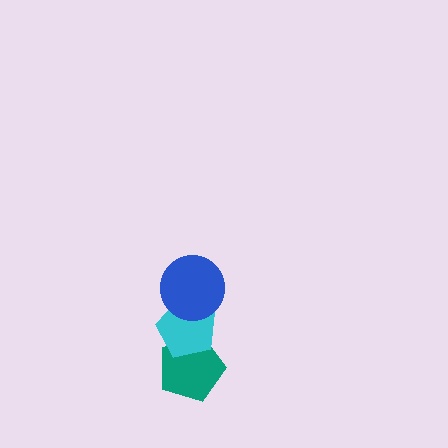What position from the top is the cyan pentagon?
The cyan pentagon is 2nd from the top.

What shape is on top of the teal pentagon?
The cyan pentagon is on top of the teal pentagon.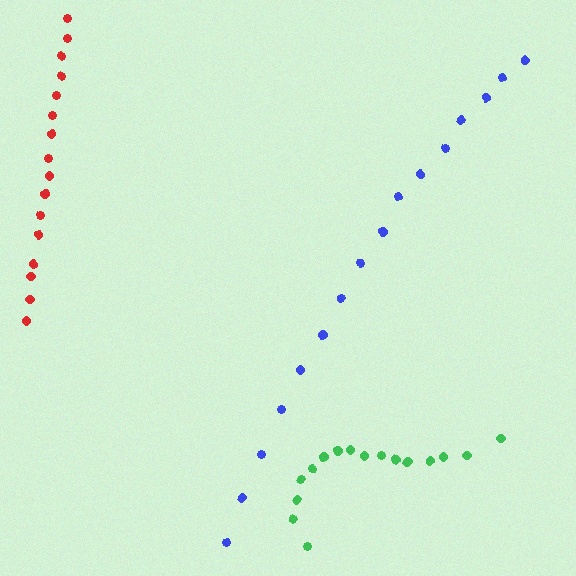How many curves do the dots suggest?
There are 3 distinct paths.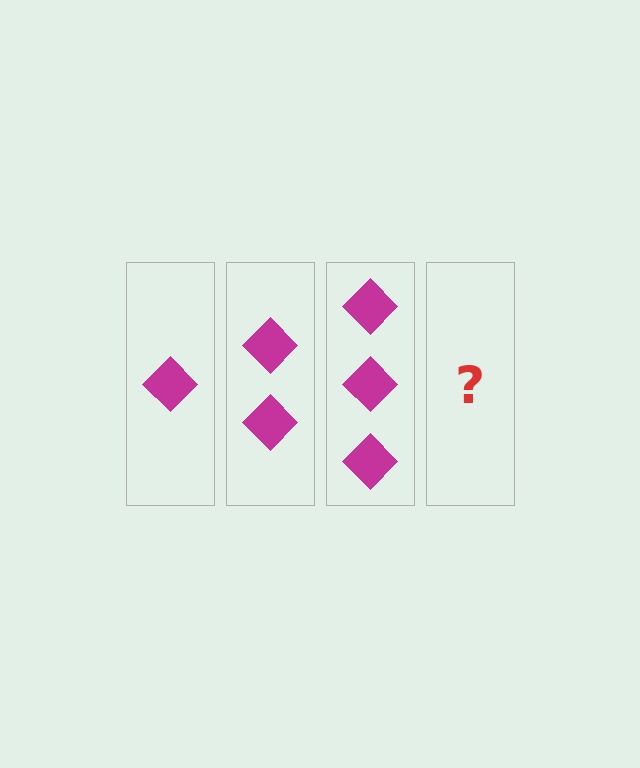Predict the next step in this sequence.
The next step is 4 diamonds.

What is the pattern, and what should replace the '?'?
The pattern is that each step adds one more diamond. The '?' should be 4 diamonds.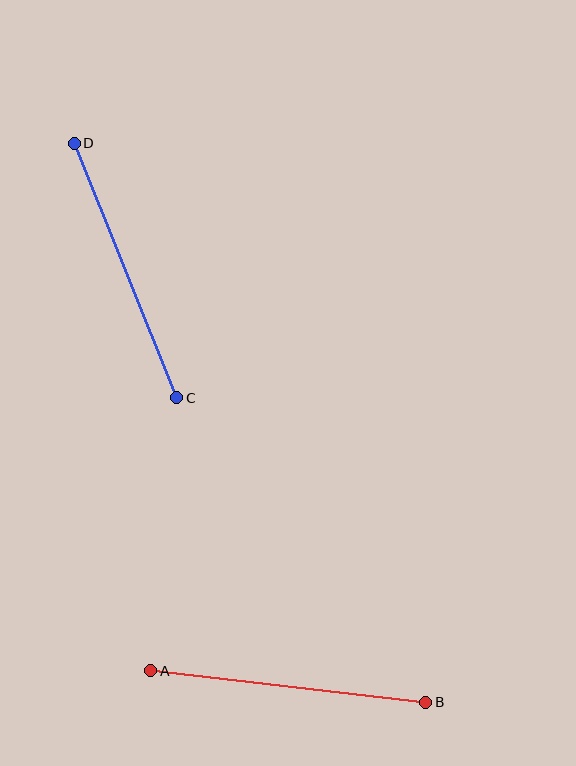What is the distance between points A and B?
The distance is approximately 277 pixels.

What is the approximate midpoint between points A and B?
The midpoint is at approximately (288, 686) pixels.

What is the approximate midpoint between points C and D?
The midpoint is at approximately (126, 271) pixels.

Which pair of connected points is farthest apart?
Points A and B are farthest apart.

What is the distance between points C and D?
The distance is approximately 275 pixels.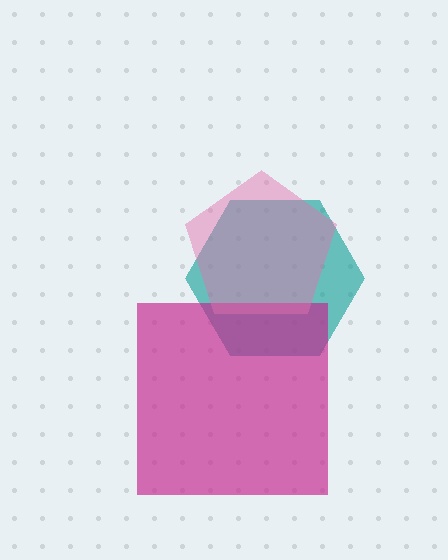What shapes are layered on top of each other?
The layered shapes are: a teal hexagon, a magenta square, a pink pentagon.